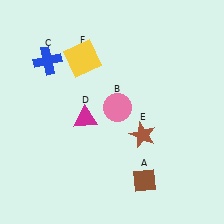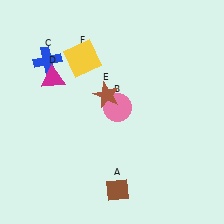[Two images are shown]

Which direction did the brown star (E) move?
The brown star (E) moved up.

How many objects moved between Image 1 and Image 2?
3 objects moved between the two images.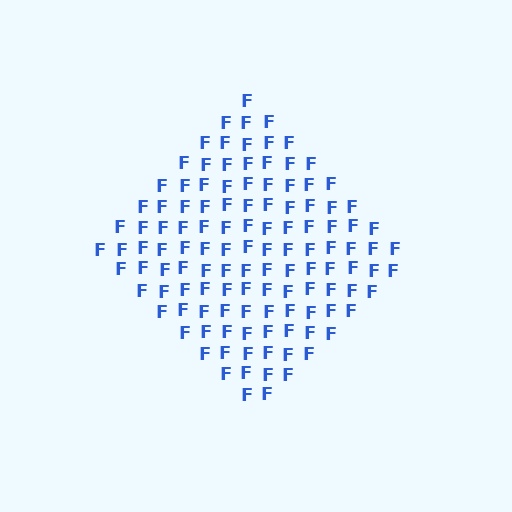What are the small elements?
The small elements are letter F's.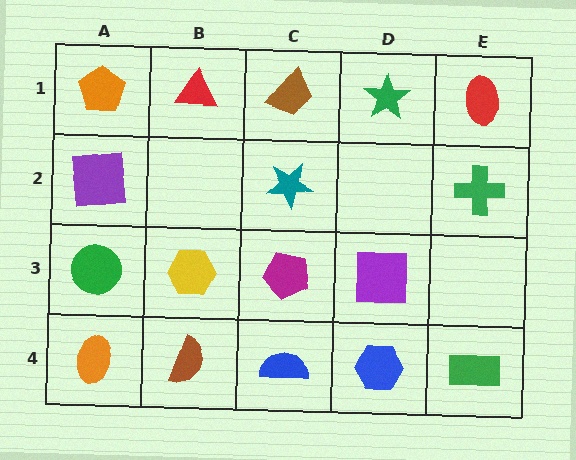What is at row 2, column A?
A purple square.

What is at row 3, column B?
A yellow hexagon.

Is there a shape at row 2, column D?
No, that cell is empty.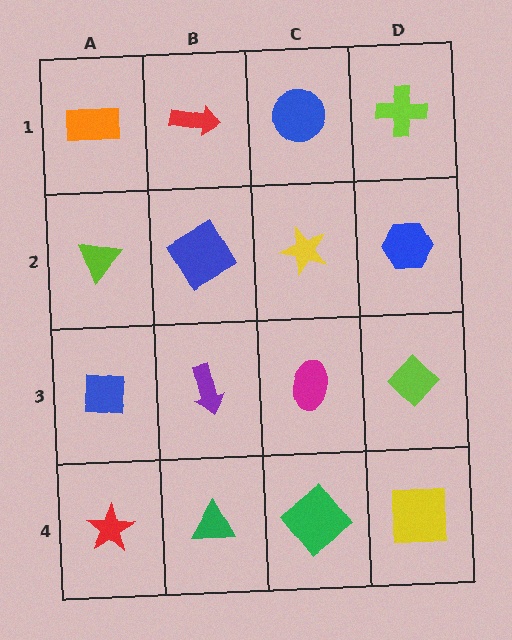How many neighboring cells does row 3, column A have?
3.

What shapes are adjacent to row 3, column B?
A blue diamond (row 2, column B), a green triangle (row 4, column B), a blue square (row 3, column A), a magenta ellipse (row 3, column C).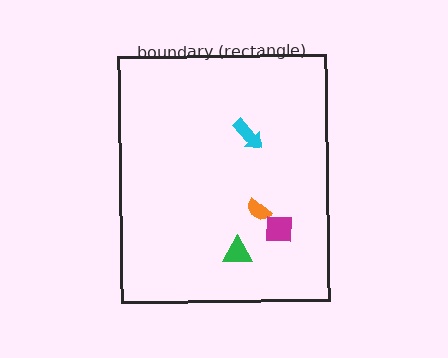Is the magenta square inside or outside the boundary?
Inside.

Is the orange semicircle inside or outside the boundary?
Inside.